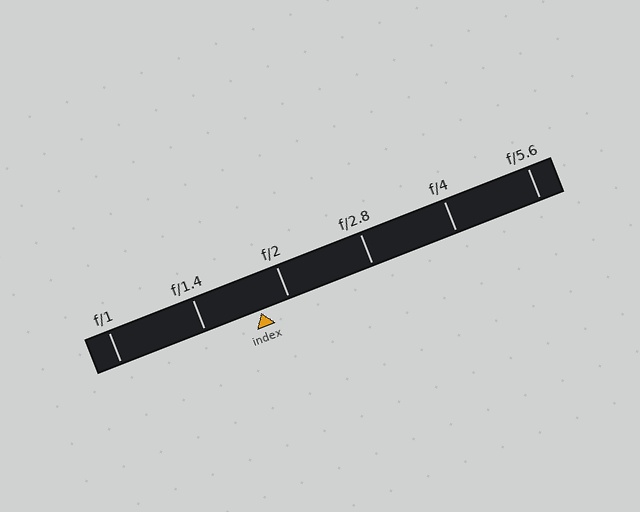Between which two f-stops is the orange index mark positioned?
The index mark is between f/1.4 and f/2.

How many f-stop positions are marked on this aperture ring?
There are 6 f-stop positions marked.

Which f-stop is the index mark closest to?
The index mark is closest to f/2.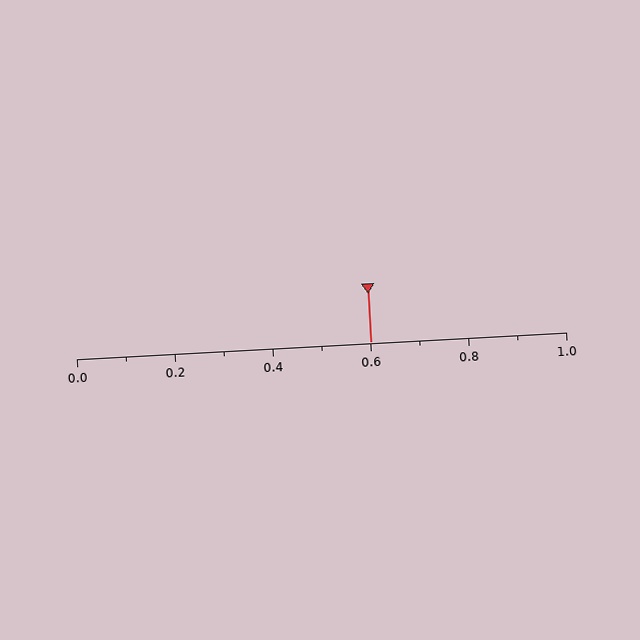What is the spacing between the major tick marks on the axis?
The major ticks are spaced 0.2 apart.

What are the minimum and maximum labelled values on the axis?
The axis runs from 0.0 to 1.0.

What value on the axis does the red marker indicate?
The marker indicates approximately 0.6.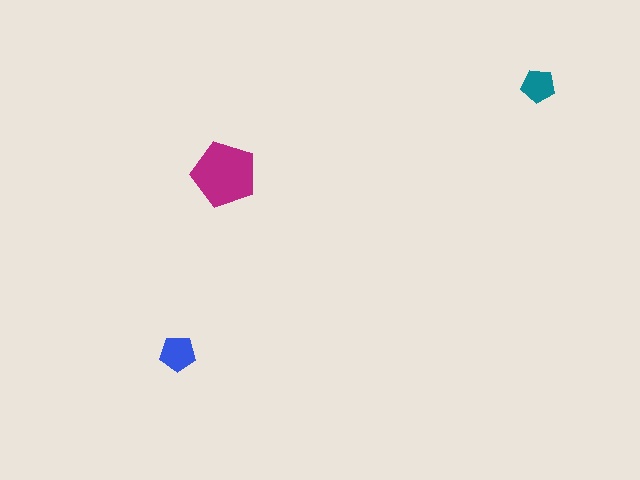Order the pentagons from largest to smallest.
the magenta one, the blue one, the teal one.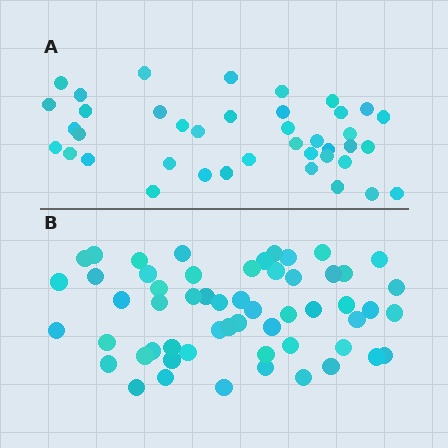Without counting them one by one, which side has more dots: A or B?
Region B (the bottom region) has more dots.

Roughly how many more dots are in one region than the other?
Region B has approximately 15 more dots than region A.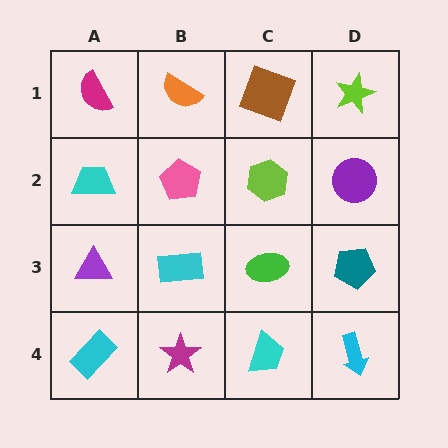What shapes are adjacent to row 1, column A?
A cyan trapezoid (row 2, column A), an orange semicircle (row 1, column B).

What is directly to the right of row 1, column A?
An orange semicircle.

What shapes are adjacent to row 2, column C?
A brown square (row 1, column C), a green ellipse (row 3, column C), a pink pentagon (row 2, column B), a purple circle (row 2, column D).